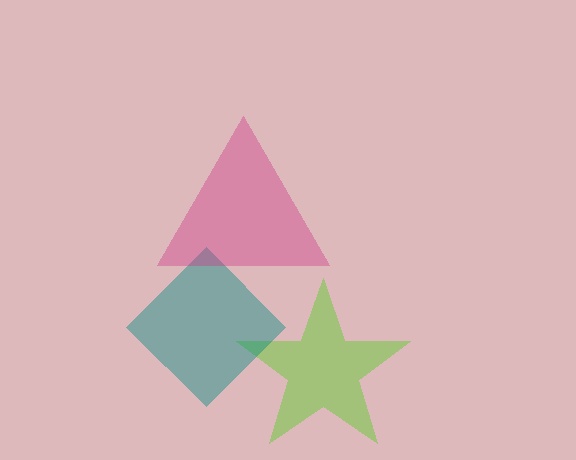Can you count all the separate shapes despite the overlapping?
Yes, there are 3 separate shapes.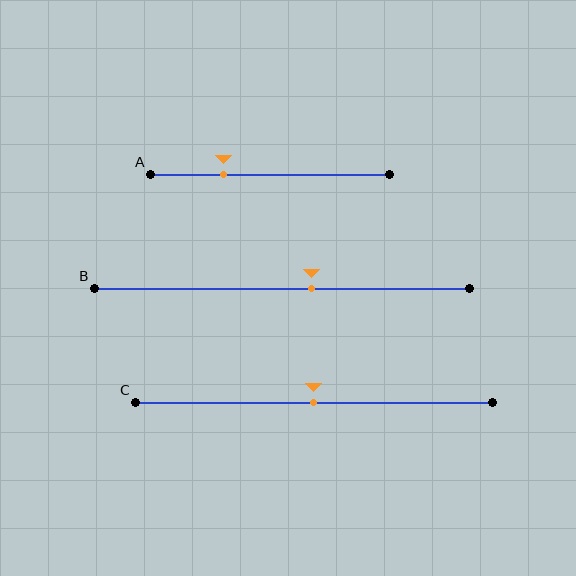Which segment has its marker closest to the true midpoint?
Segment C has its marker closest to the true midpoint.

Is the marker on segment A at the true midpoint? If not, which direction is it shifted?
No, the marker on segment A is shifted to the left by about 19% of the segment length.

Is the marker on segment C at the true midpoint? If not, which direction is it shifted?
Yes, the marker on segment C is at the true midpoint.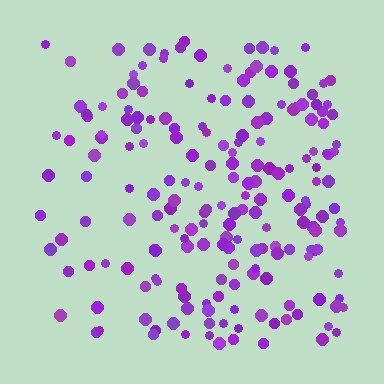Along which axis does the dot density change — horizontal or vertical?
Horizontal.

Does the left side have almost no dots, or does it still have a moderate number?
Still a moderate number, just noticeably fewer than the right.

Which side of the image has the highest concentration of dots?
The right.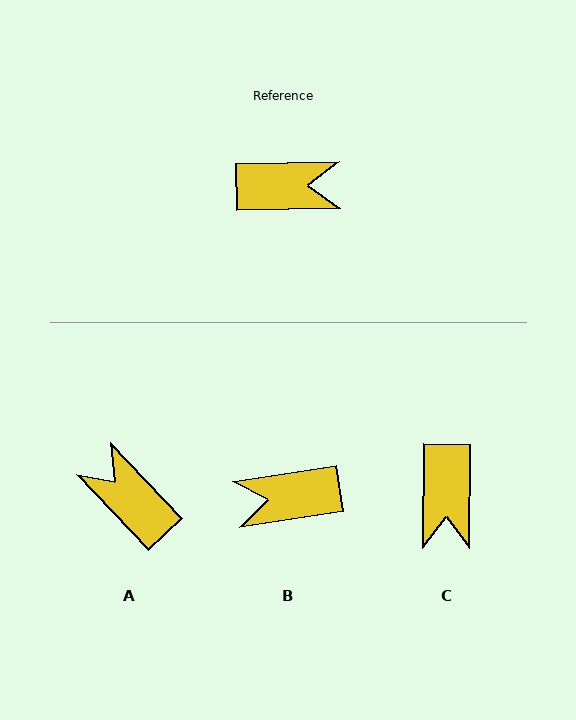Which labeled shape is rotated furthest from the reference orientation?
B, about 172 degrees away.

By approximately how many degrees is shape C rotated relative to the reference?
Approximately 92 degrees clockwise.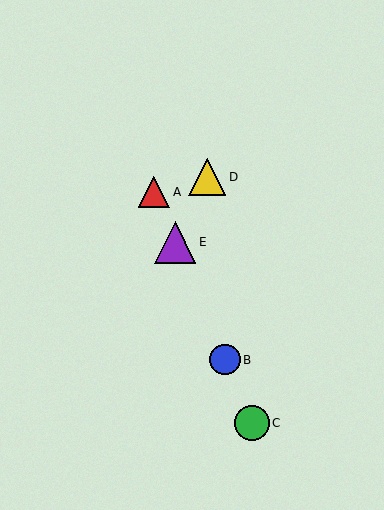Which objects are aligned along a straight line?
Objects A, B, C, E are aligned along a straight line.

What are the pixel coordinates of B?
Object B is at (225, 360).